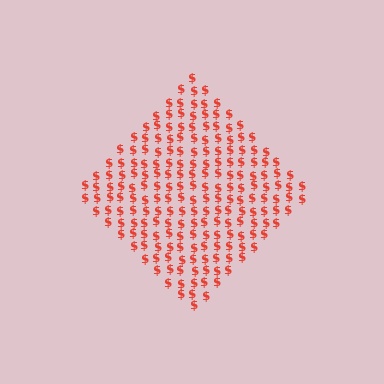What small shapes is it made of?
It is made of small dollar signs.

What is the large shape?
The large shape is a diamond.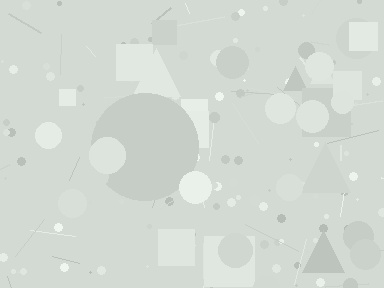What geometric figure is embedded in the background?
A circle is embedded in the background.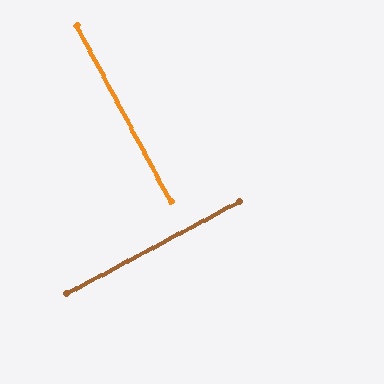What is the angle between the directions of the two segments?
Approximately 90 degrees.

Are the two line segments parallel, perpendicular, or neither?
Perpendicular — they meet at approximately 90°.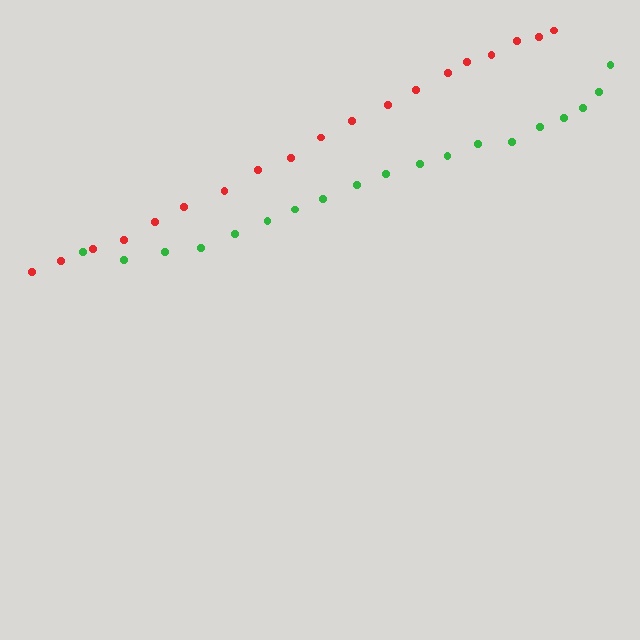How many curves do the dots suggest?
There are 2 distinct paths.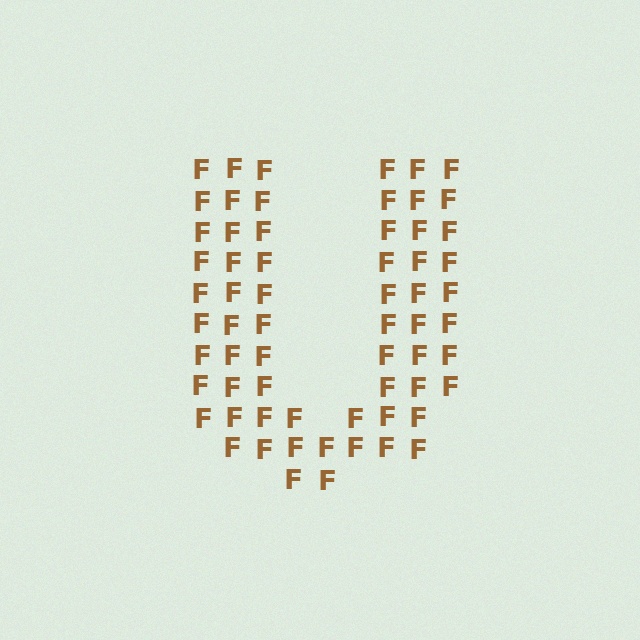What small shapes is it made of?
It is made of small letter F's.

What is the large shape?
The large shape is the letter U.